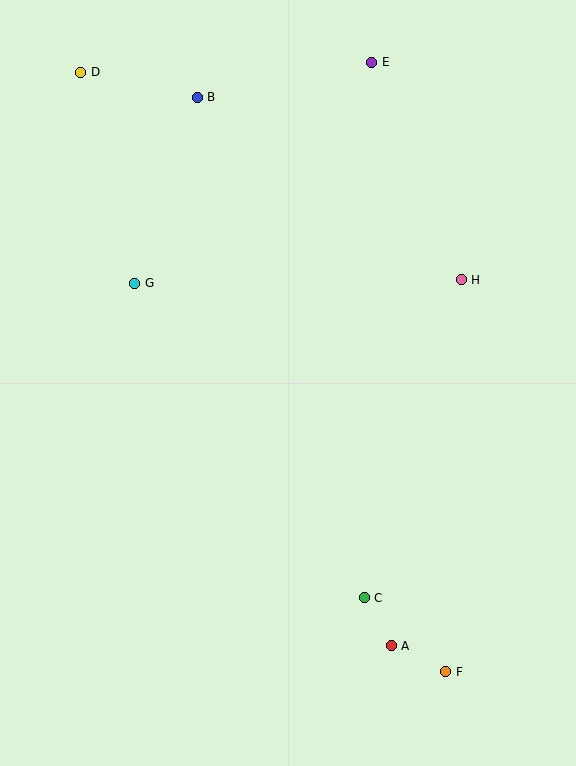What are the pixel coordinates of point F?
Point F is at (446, 672).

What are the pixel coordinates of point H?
Point H is at (461, 280).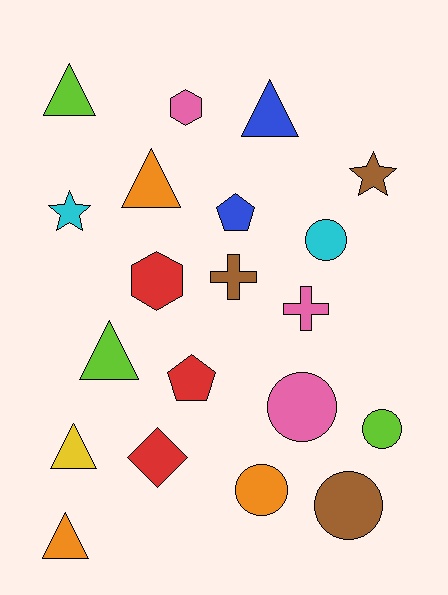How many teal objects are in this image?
There are no teal objects.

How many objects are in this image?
There are 20 objects.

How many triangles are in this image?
There are 6 triangles.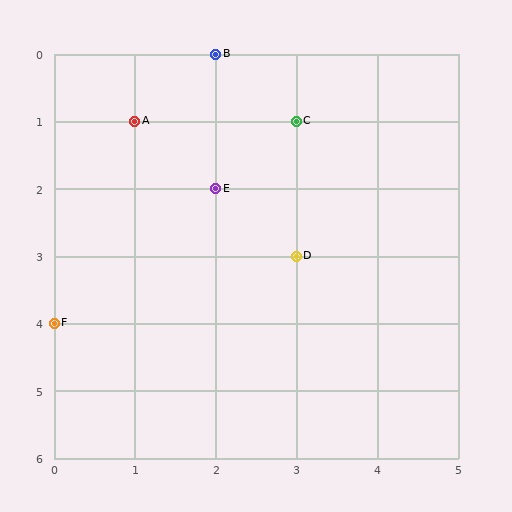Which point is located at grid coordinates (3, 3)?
Point D is at (3, 3).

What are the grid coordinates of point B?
Point B is at grid coordinates (2, 0).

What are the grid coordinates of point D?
Point D is at grid coordinates (3, 3).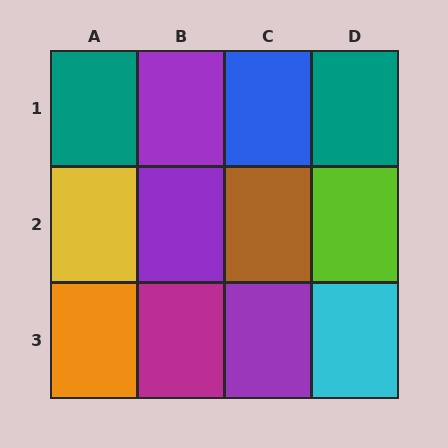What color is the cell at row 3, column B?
Magenta.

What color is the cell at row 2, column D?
Lime.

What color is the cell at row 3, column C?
Purple.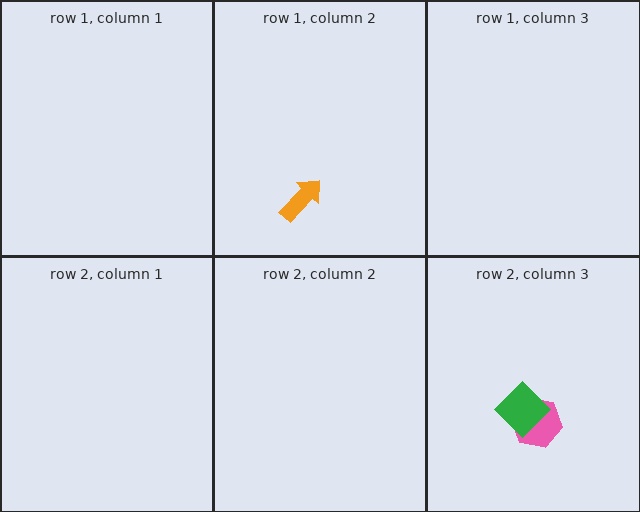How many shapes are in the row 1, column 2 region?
1.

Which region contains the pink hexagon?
The row 2, column 3 region.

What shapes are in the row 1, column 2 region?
The orange arrow.